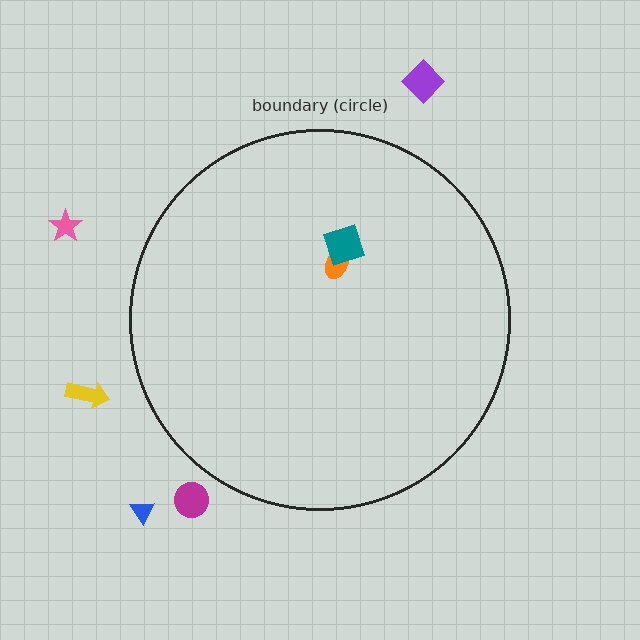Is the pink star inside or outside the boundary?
Outside.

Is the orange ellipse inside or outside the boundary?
Inside.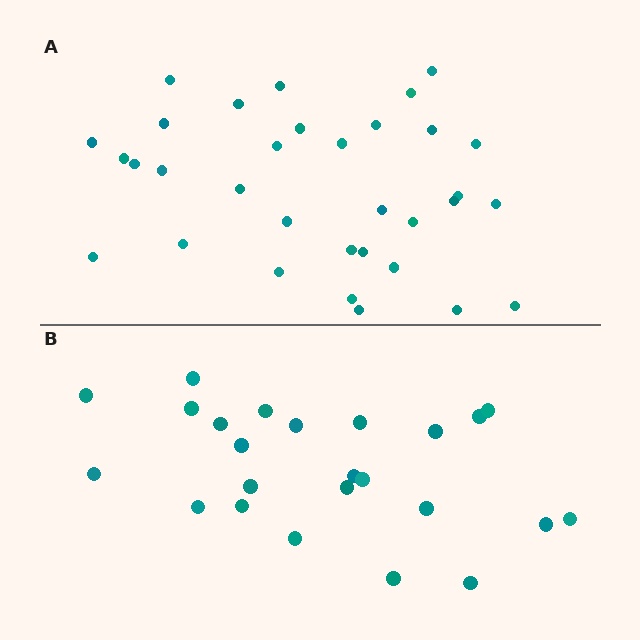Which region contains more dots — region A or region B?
Region A (the top region) has more dots.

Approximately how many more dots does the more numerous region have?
Region A has roughly 8 or so more dots than region B.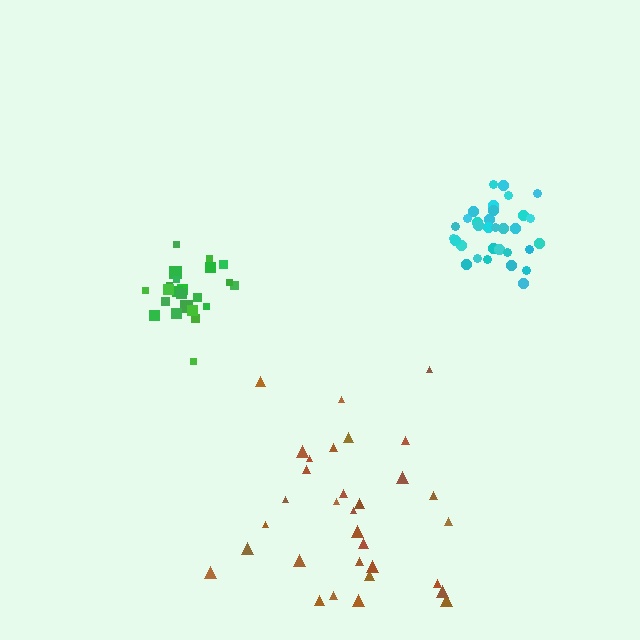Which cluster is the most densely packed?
Cyan.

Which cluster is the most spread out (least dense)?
Brown.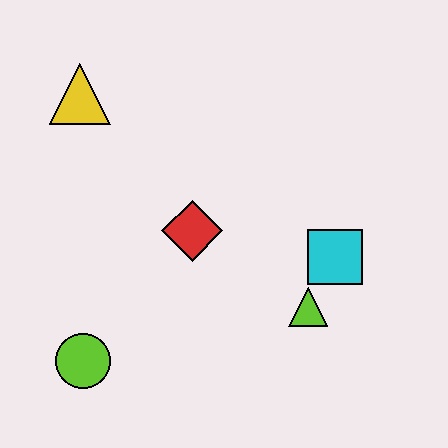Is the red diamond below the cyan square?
No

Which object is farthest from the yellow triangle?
The lime triangle is farthest from the yellow triangle.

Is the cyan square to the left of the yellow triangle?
No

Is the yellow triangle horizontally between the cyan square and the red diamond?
No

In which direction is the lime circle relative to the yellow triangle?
The lime circle is below the yellow triangle.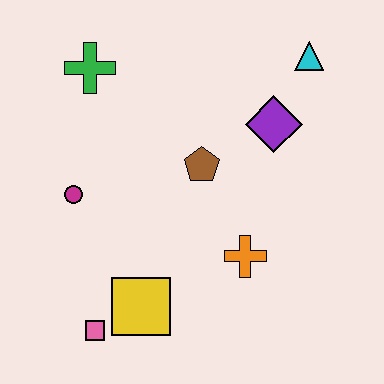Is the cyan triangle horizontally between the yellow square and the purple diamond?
No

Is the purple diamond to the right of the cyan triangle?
No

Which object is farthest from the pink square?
The cyan triangle is farthest from the pink square.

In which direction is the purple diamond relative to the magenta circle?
The purple diamond is to the right of the magenta circle.